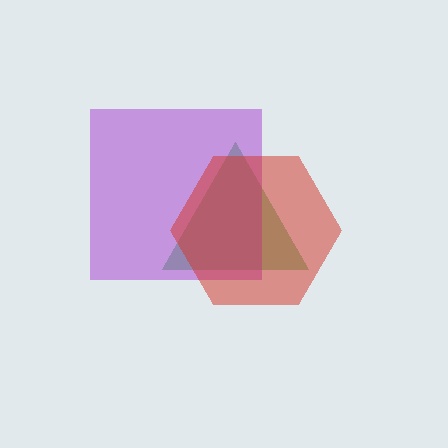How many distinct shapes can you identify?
There are 3 distinct shapes: a green triangle, a purple square, a red hexagon.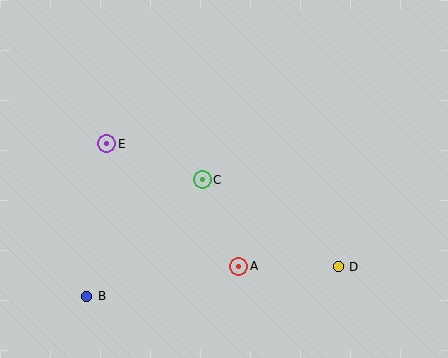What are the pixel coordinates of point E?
Point E is at (107, 144).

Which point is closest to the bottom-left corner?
Point B is closest to the bottom-left corner.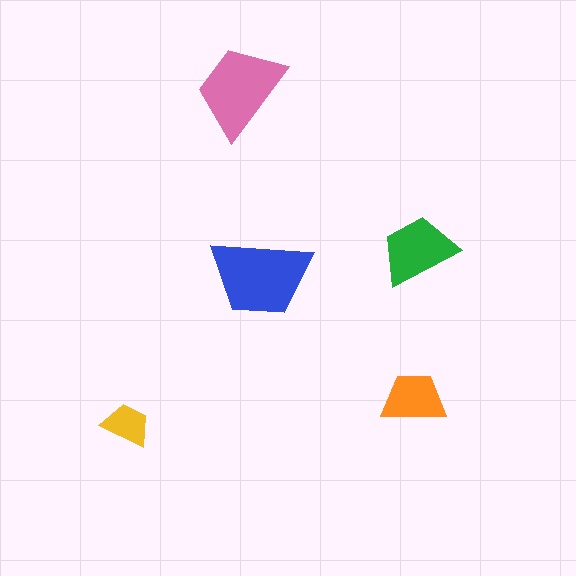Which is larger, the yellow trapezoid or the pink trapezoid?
The pink one.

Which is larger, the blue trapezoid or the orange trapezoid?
The blue one.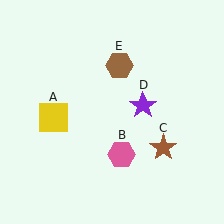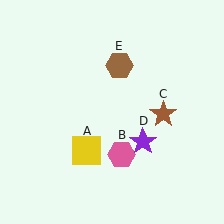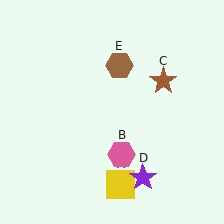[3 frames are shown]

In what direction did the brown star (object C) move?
The brown star (object C) moved up.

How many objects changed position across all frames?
3 objects changed position: yellow square (object A), brown star (object C), purple star (object D).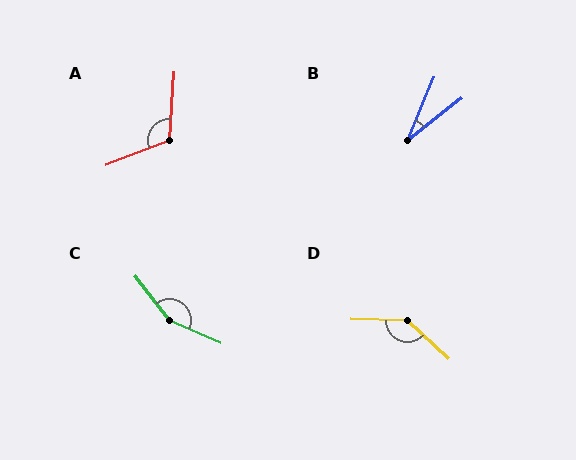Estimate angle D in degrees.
Approximately 138 degrees.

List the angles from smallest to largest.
B (29°), A (115°), D (138°), C (151°).